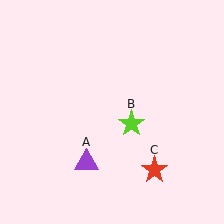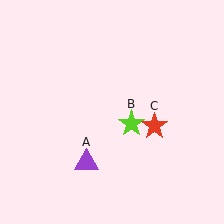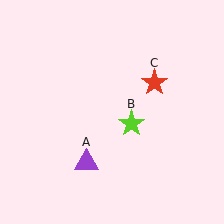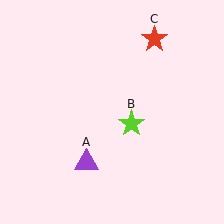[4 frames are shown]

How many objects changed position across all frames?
1 object changed position: red star (object C).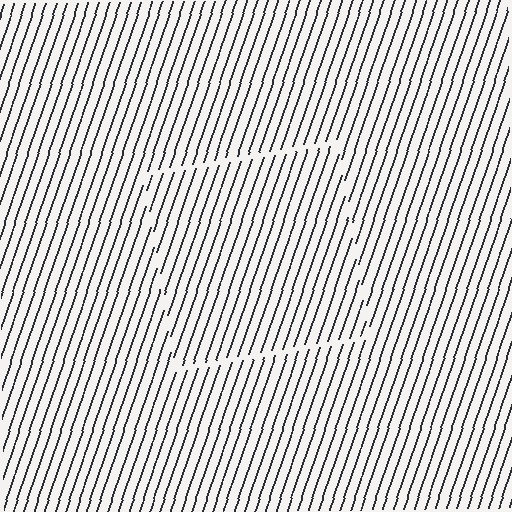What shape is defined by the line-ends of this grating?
An illusory square. The interior of the shape contains the same grating, shifted by half a period — the contour is defined by the phase discontinuity where line-ends from the inner and outer gratings abut.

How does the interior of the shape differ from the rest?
The interior of the shape contains the same grating, shifted by half a period — the contour is defined by the phase discontinuity where line-ends from the inner and outer gratings abut.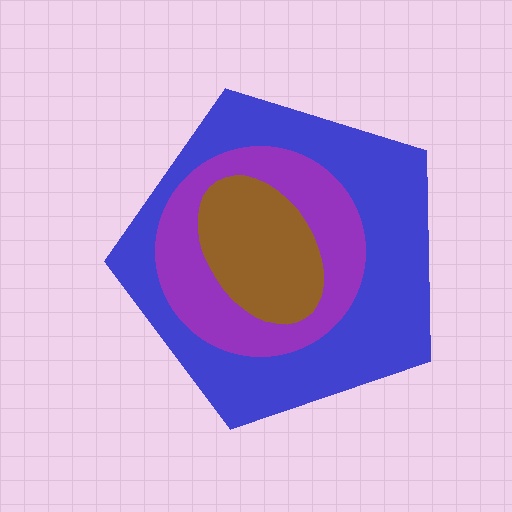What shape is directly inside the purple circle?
The brown ellipse.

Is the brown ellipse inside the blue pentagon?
Yes.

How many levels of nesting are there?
3.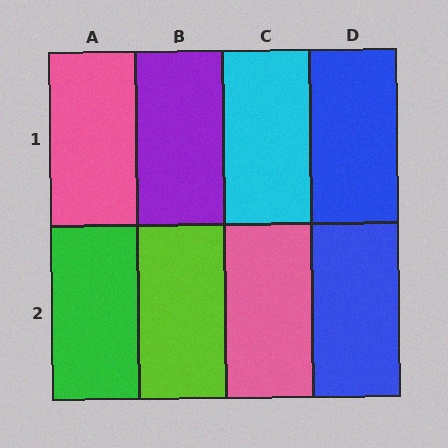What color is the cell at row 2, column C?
Pink.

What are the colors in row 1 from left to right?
Pink, purple, cyan, blue.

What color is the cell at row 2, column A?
Green.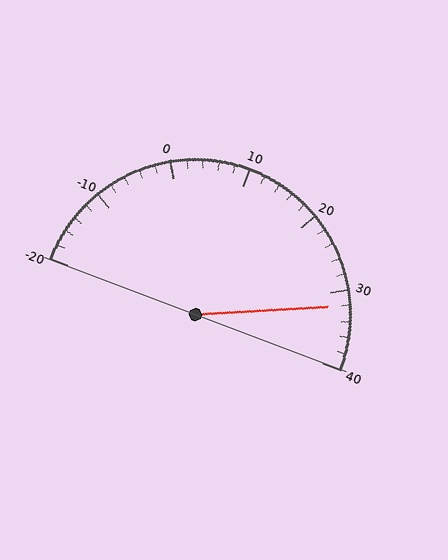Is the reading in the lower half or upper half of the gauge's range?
The reading is in the upper half of the range (-20 to 40).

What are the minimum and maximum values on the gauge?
The gauge ranges from -20 to 40.